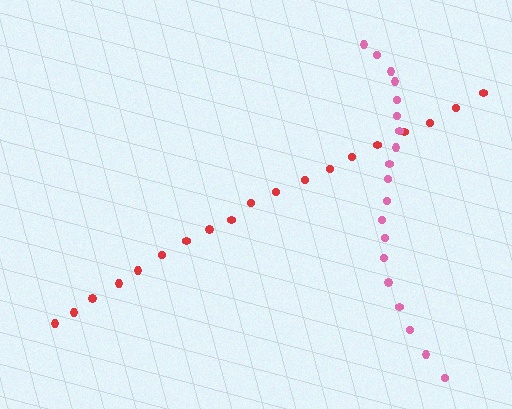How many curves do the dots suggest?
There are 2 distinct paths.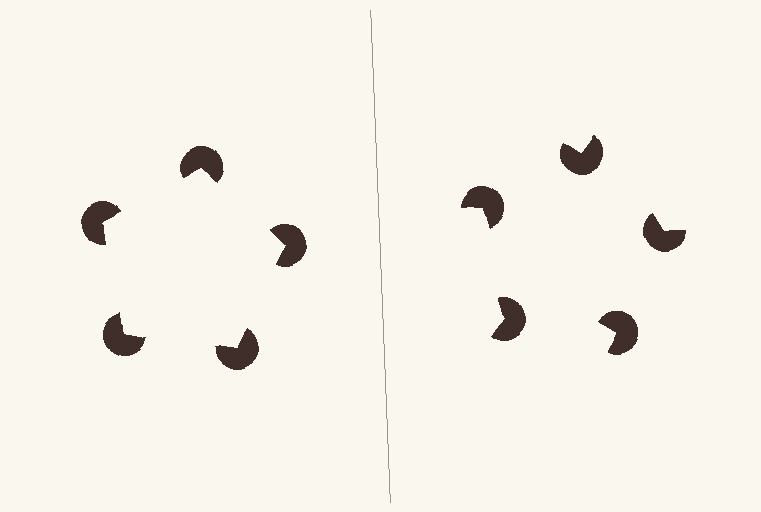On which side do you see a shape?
An illusory pentagon appears on the left side. On the right side the wedge cuts are rotated, so no coherent shape forms.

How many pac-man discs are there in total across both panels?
10 — 5 on each side.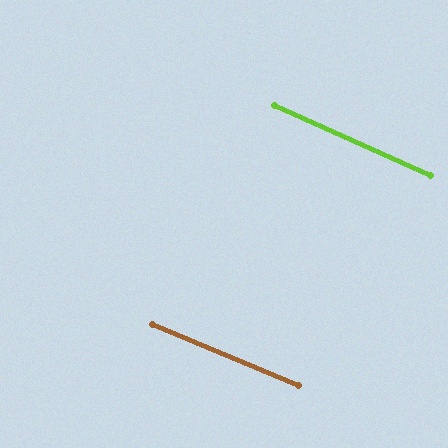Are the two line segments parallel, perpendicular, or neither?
Parallel — their directions differ by only 1.2°.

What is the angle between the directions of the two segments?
Approximately 1 degree.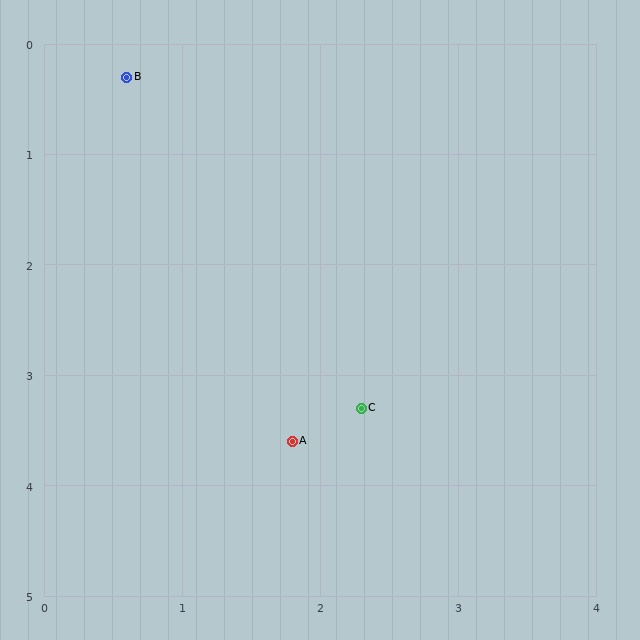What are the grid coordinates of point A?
Point A is at approximately (1.8, 3.6).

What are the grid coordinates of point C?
Point C is at approximately (2.3, 3.3).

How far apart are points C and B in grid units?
Points C and B are about 3.4 grid units apart.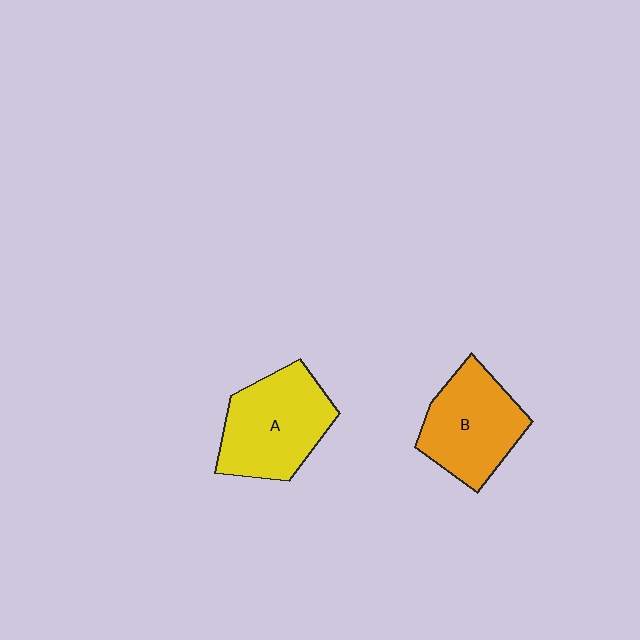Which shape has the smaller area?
Shape B (orange).